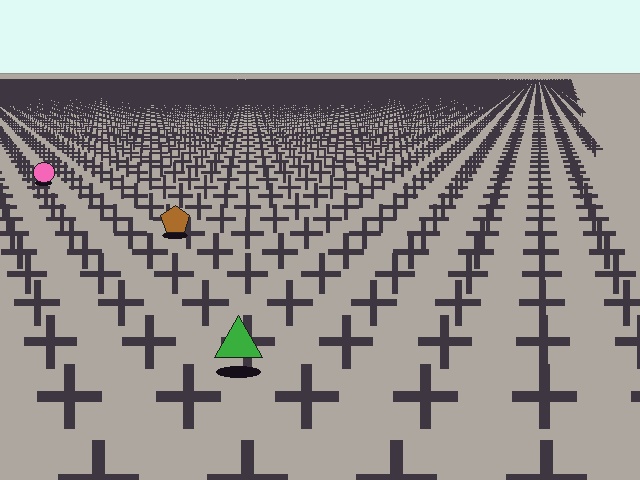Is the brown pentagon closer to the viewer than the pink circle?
Yes. The brown pentagon is closer — you can tell from the texture gradient: the ground texture is coarser near it.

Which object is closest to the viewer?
The green triangle is closest. The texture marks near it are larger and more spread out.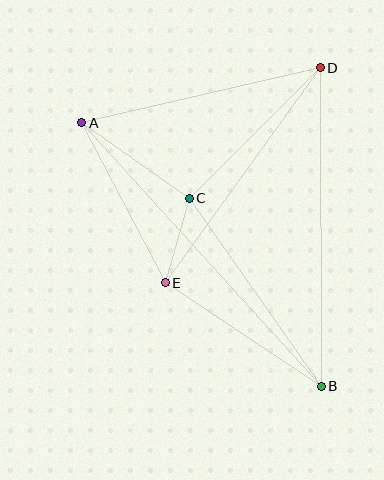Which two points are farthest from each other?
Points A and B are farthest from each other.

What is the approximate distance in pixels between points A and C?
The distance between A and C is approximately 131 pixels.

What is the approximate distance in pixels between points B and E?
The distance between B and E is approximately 187 pixels.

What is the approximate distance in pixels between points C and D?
The distance between C and D is approximately 185 pixels.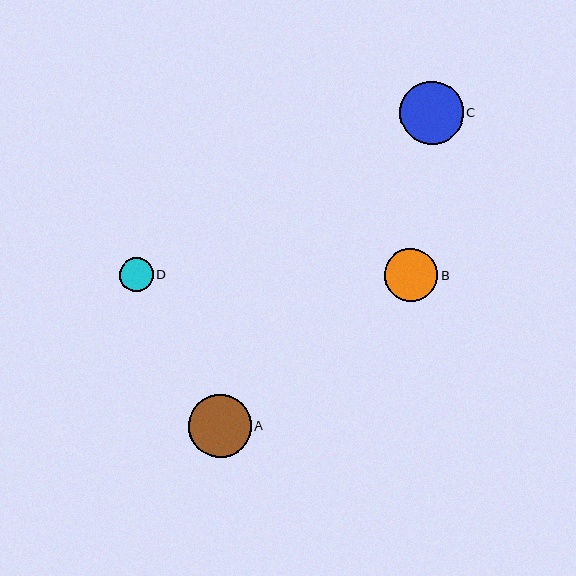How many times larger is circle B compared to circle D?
Circle B is approximately 1.6 times the size of circle D.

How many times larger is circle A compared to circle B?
Circle A is approximately 1.2 times the size of circle B.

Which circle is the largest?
Circle C is the largest with a size of approximately 64 pixels.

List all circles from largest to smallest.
From largest to smallest: C, A, B, D.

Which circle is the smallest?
Circle D is the smallest with a size of approximately 34 pixels.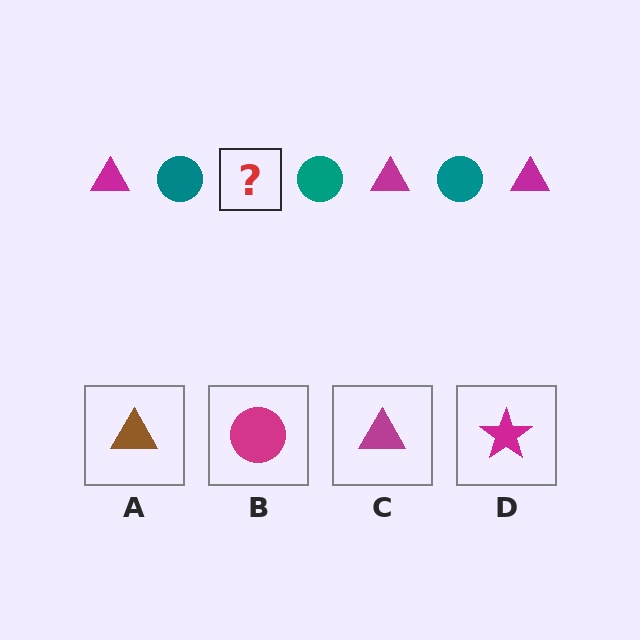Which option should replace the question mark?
Option C.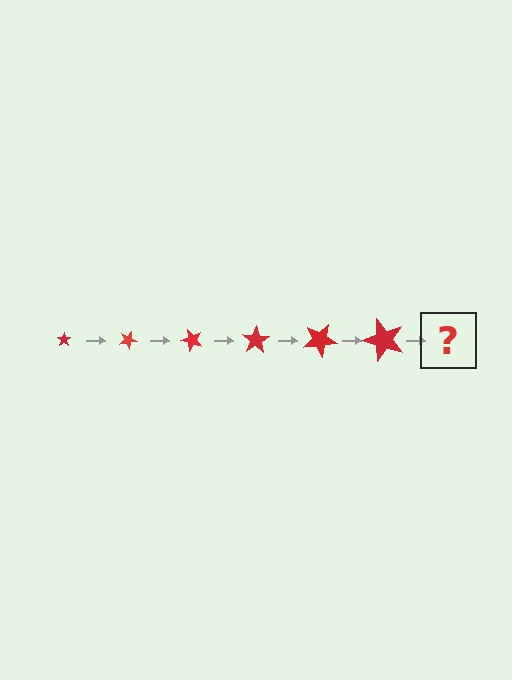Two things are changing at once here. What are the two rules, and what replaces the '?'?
The two rules are that the star grows larger each step and it rotates 25 degrees each step. The '?' should be a star, larger than the previous one and rotated 150 degrees from the start.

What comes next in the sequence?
The next element should be a star, larger than the previous one and rotated 150 degrees from the start.